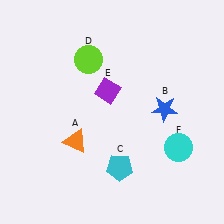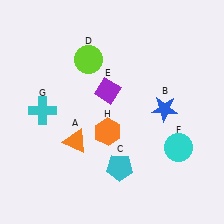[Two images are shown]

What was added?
A cyan cross (G), an orange hexagon (H) were added in Image 2.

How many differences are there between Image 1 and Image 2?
There are 2 differences between the two images.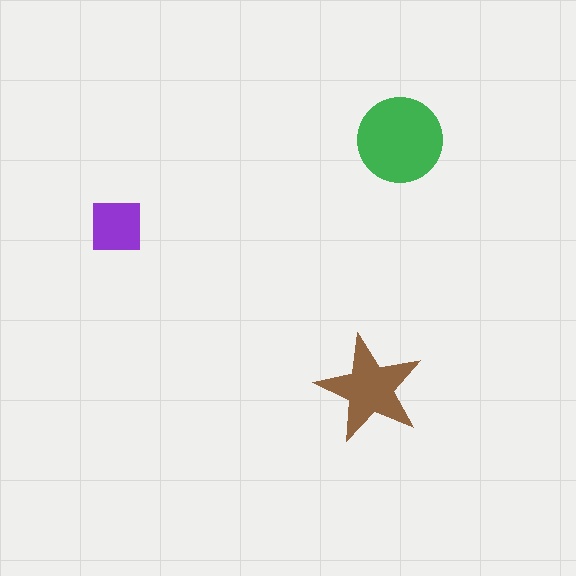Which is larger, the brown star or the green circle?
The green circle.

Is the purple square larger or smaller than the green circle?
Smaller.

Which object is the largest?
The green circle.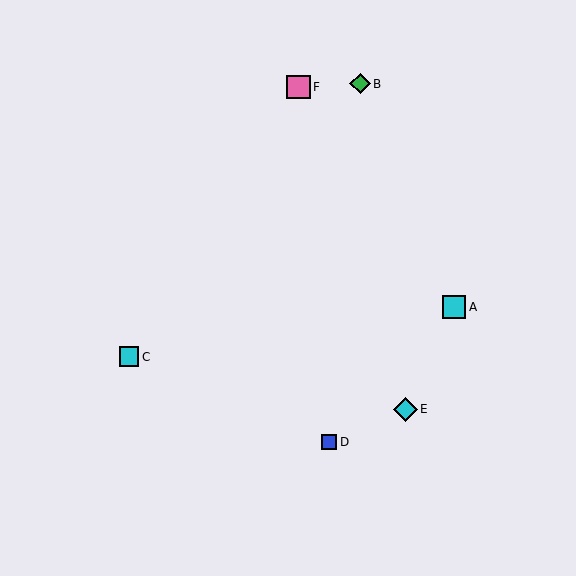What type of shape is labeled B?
Shape B is a green diamond.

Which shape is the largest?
The cyan diamond (labeled E) is the largest.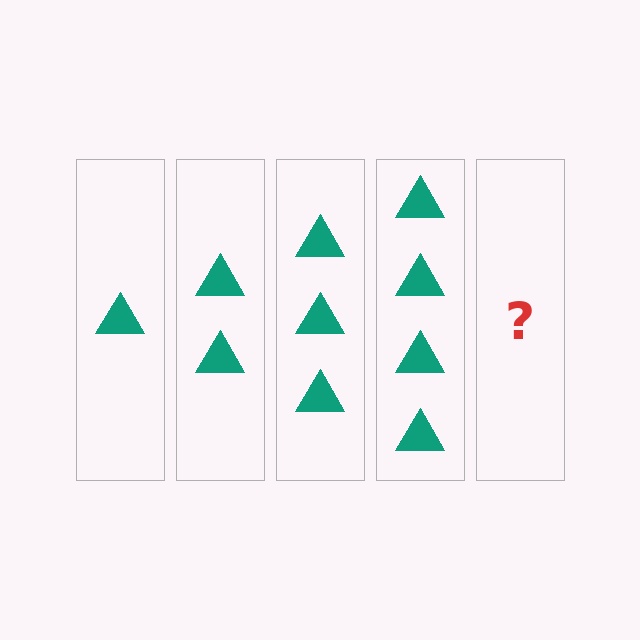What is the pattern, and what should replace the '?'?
The pattern is that each step adds one more triangle. The '?' should be 5 triangles.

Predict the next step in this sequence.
The next step is 5 triangles.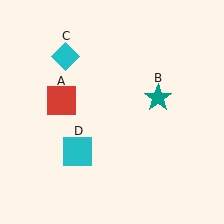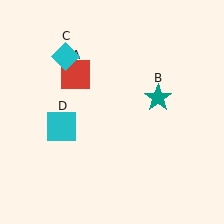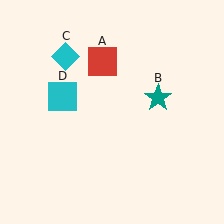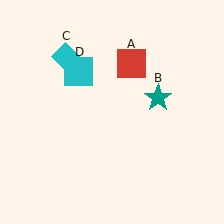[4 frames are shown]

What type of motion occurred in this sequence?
The red square (object A), cyan square (object D) rotated clockwise around the center of the scene.